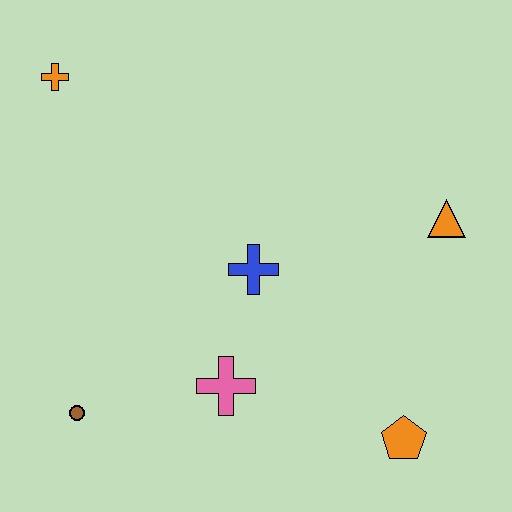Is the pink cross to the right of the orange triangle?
No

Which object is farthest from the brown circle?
The orange triangle is farthest from the brown circle.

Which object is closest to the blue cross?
The pink cross is closest to the blue cross.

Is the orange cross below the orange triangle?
No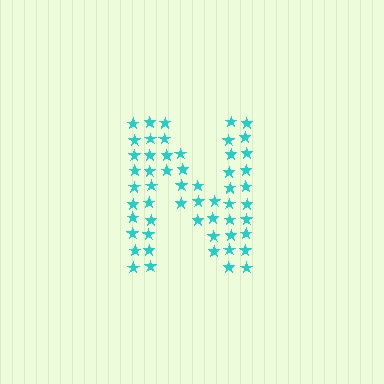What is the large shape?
The large shape is the letter N.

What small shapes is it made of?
It is made of small stars.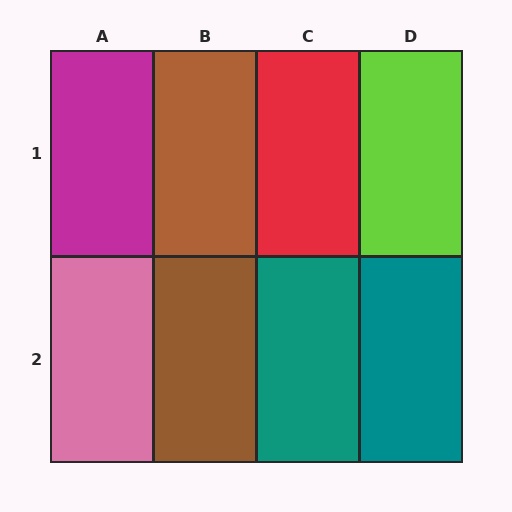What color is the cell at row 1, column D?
Lime.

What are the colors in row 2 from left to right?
Pink, brown, teal, teal.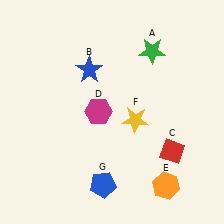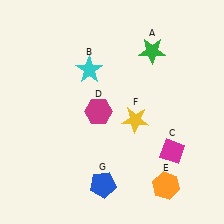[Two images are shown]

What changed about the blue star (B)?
In Image 1, B is blue. In Image 2, it changed to cyan.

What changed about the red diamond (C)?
In Image 1, C is red. In Image 2, it changed to magenta.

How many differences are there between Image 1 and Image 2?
There are 2 differences between the two images.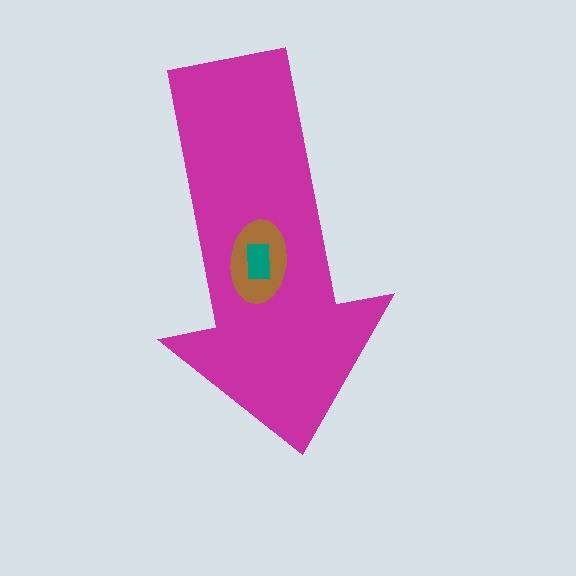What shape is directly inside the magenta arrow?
The brown ellipse.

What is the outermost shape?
The magenta arrow.